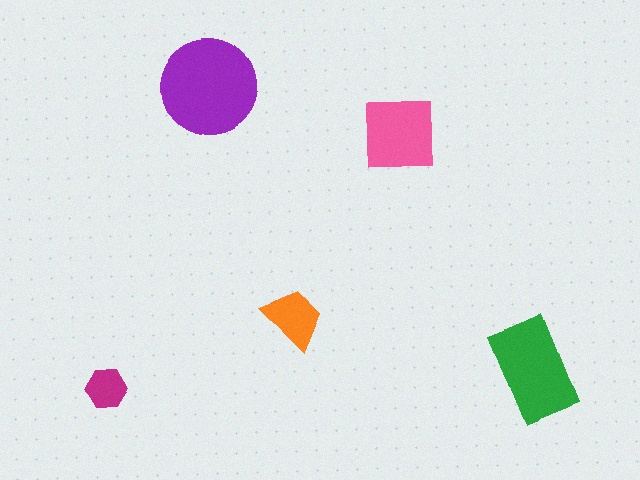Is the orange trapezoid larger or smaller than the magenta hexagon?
Larger.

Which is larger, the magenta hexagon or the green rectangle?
The green rectangle.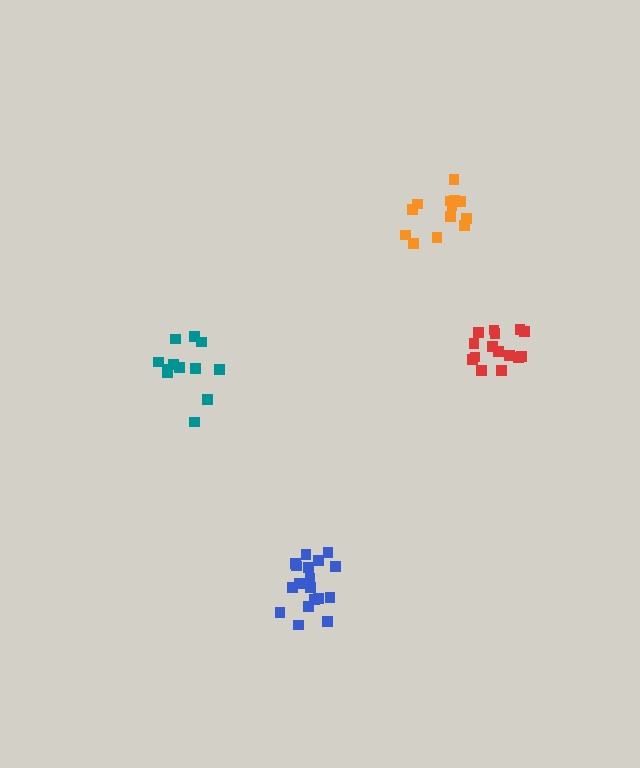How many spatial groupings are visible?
There are 4 spatial groupings.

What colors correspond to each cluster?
The clusters are colored: red, teal, blue, orange.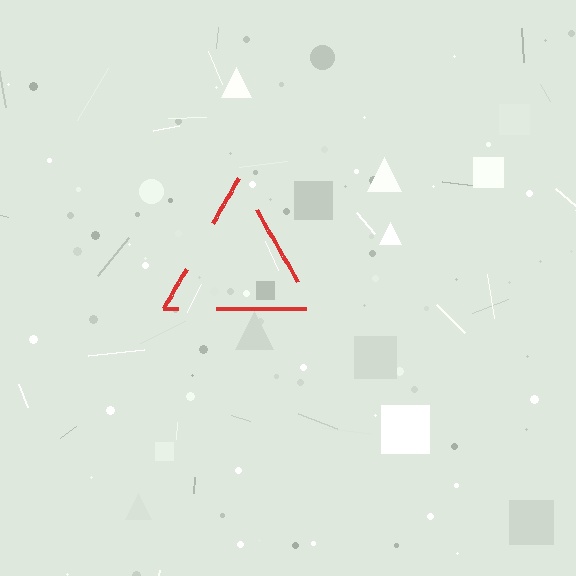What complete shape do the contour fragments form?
The contour fragments form a triangle.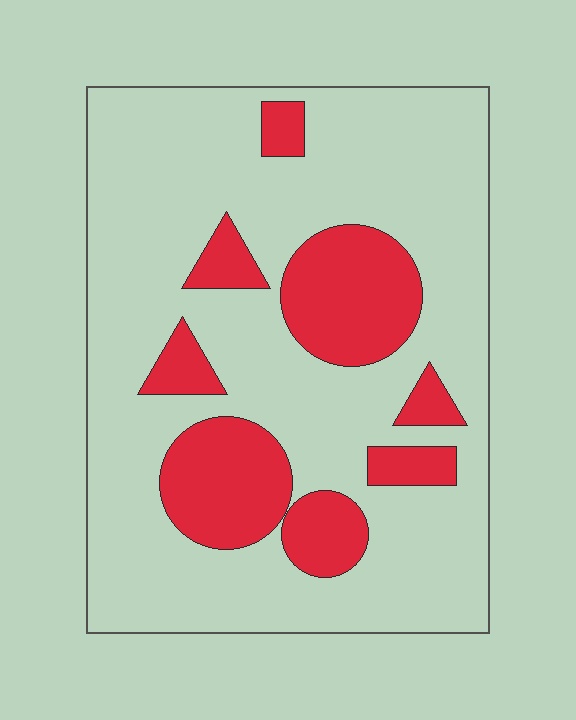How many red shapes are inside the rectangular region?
8.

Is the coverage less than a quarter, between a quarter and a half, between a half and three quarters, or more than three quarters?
Less than a quarter.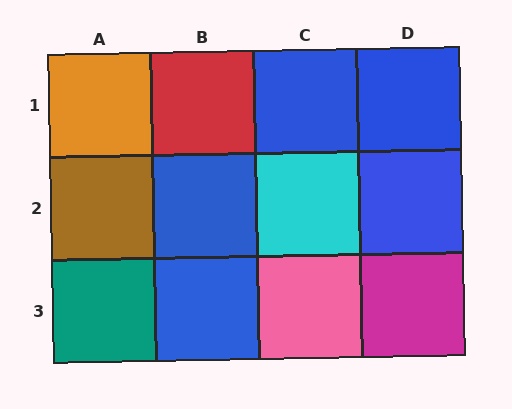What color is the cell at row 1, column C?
Blue.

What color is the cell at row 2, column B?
Blue.